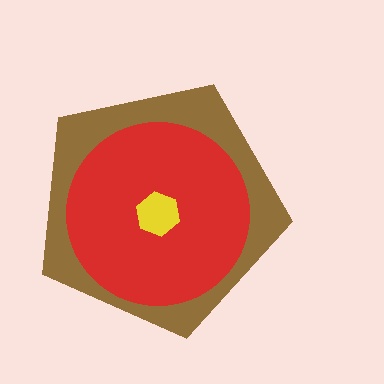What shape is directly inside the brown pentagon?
The red circle.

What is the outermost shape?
The brown pentagon.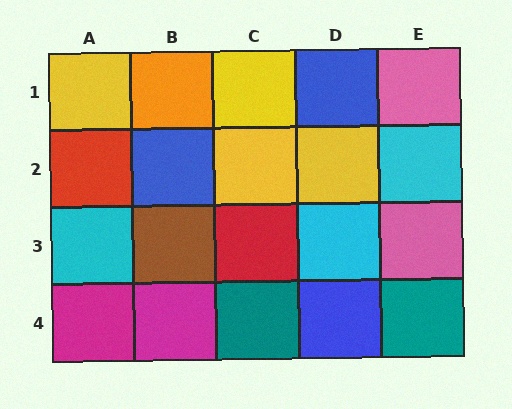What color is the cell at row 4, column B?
Magenta.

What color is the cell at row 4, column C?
Teal.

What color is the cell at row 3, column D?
Cyan.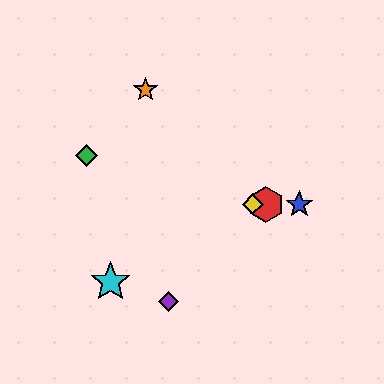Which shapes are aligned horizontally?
The red hexagon, the blue star, the yellow diamond are aligned horizontally.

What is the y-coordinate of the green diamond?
The green diamond is at y≈156.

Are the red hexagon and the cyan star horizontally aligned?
No, the red hexagon is at y≈204 and the cyan star is at y≈282.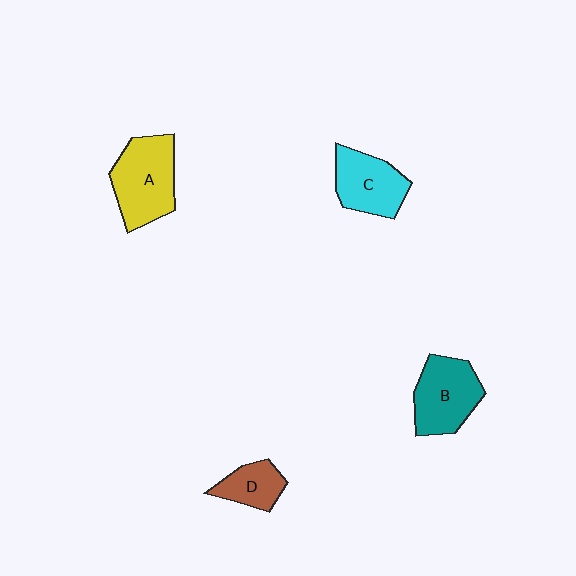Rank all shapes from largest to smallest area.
From largest to smallest: A (yellow), B (teal), C (cyan), D (brown).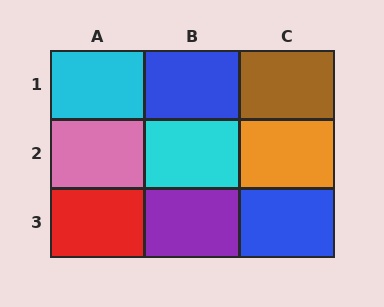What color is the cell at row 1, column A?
Cyan.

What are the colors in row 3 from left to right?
Red, purple, blue.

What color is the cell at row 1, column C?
Brown.